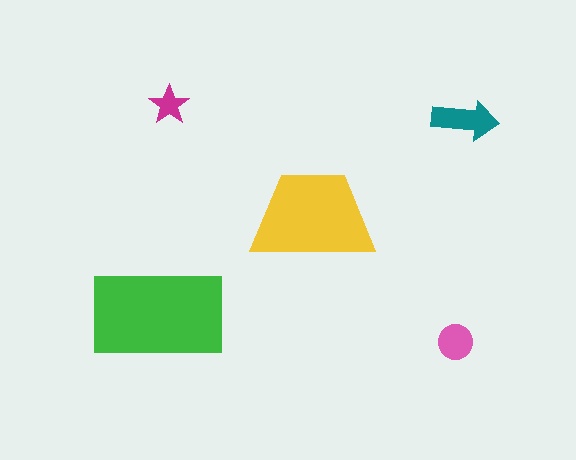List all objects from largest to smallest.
The green rectangle, the yellow trapezoid, the teal arrow, the pink circle, the magenta star.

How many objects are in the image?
There are 5 objects in the image.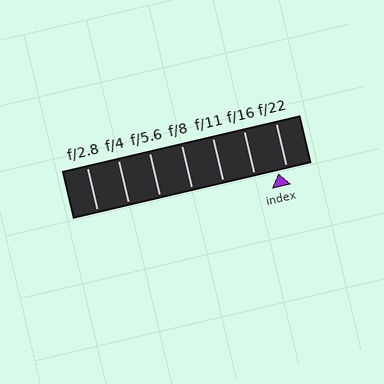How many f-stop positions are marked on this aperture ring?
There are 7 f-stop positions marked.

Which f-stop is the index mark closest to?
The index mark is closest to f/22.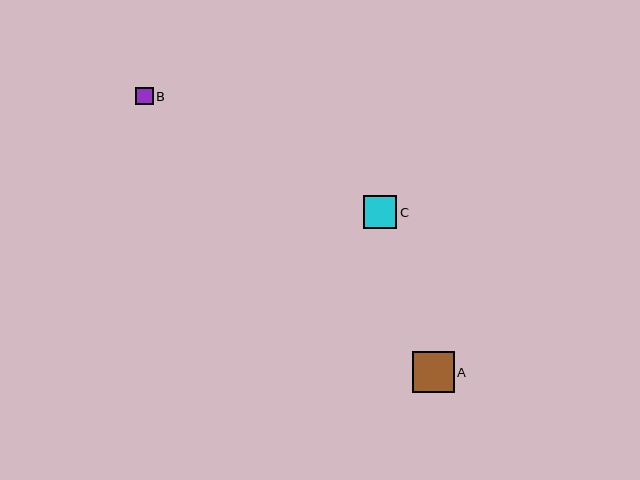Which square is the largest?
Square A is the largest with a size of approximately 41 pixels.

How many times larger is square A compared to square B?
Square A is approximately 2.4 times the size of square B.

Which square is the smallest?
Square B is the smallest with a size of approximately 17 pixels.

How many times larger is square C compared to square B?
Square C is approximately 1.9 times the size of square B.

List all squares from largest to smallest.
From largest to smallest: A, C, B.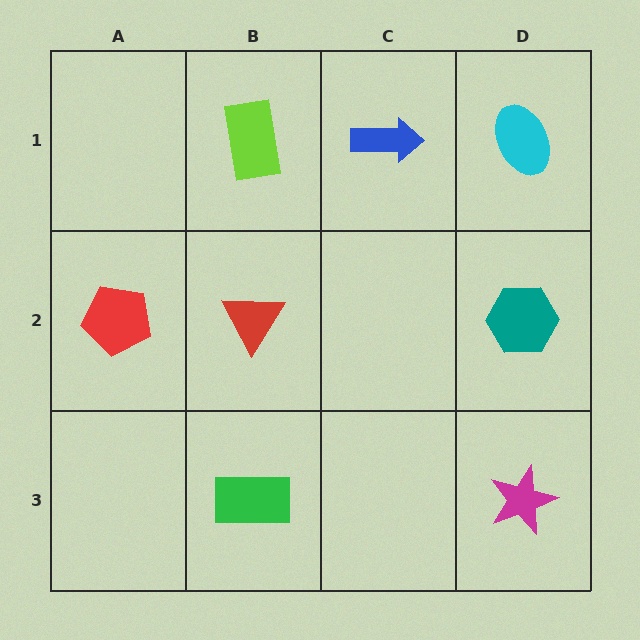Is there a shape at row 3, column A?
No, that cell is empty.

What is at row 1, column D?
A cyan ellipse.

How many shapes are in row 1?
3 shapes.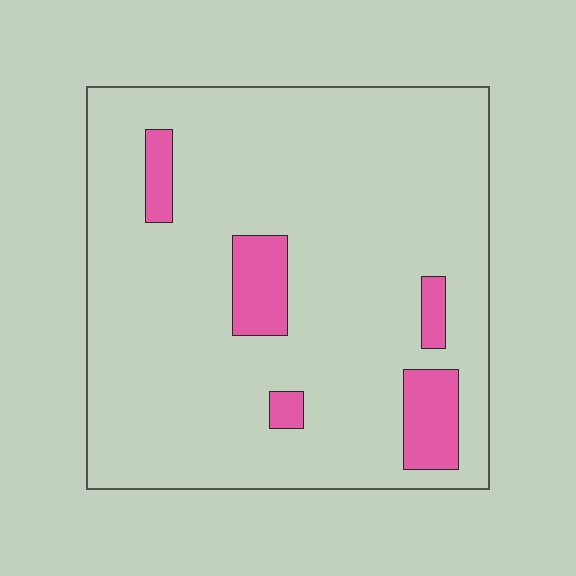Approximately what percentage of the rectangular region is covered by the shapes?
Approximately 10%.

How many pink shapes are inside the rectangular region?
5.